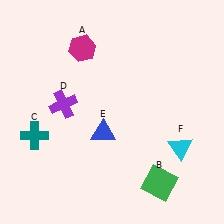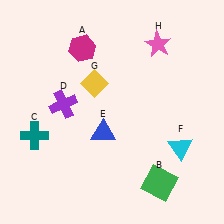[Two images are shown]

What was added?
A yellow diamond (G), a pink star (H) were added in Image 2.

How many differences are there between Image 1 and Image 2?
There are 2 differences between the two images.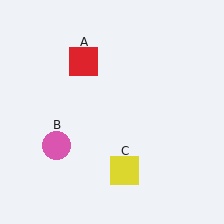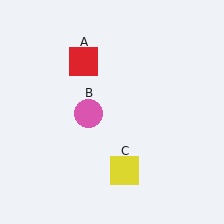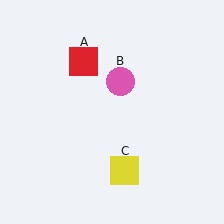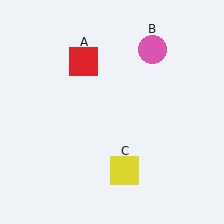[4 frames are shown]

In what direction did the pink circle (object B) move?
The pink circle (object B) moved up and to the right.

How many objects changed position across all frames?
1 object changed position: pink circle (object B).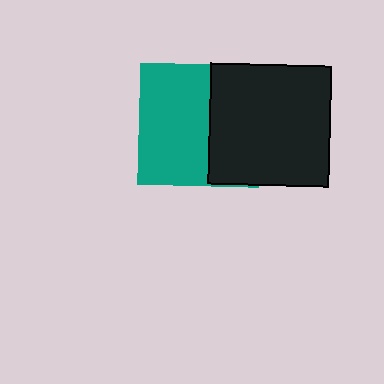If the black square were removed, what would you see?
You would see the complete teal square.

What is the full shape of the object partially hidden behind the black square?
The partially hidden object is a teal square.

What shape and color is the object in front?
The object in front is a black square.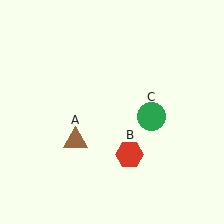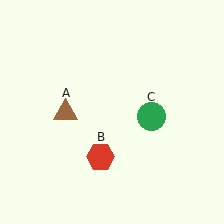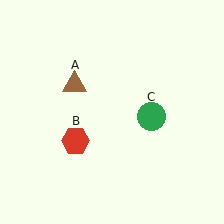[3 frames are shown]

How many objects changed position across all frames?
2 objects changed position: brown triangle (object A), red hexagon (object B).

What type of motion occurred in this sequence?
The brown triangle (object A), red hexagon (object B) rotated clockwise around the center of the scene.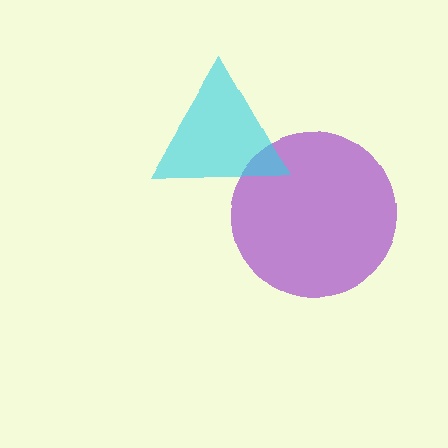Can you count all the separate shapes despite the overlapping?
Yes, there are 2 separate shapes.